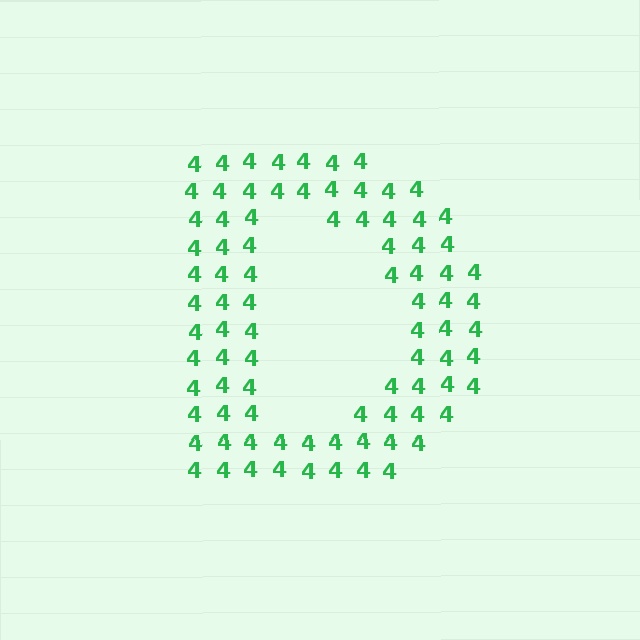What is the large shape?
The large shape is the letter D.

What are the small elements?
The small elements are digit 4's.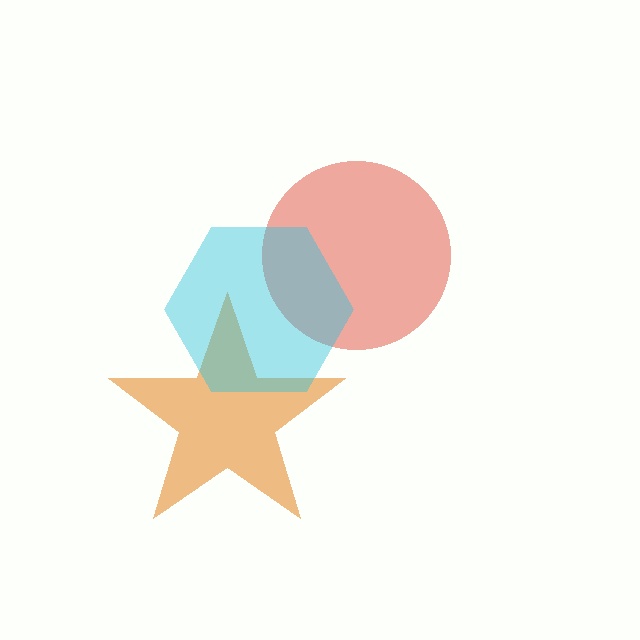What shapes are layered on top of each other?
The layered shapes are: an orange star, a red circle, a cyan hexagon.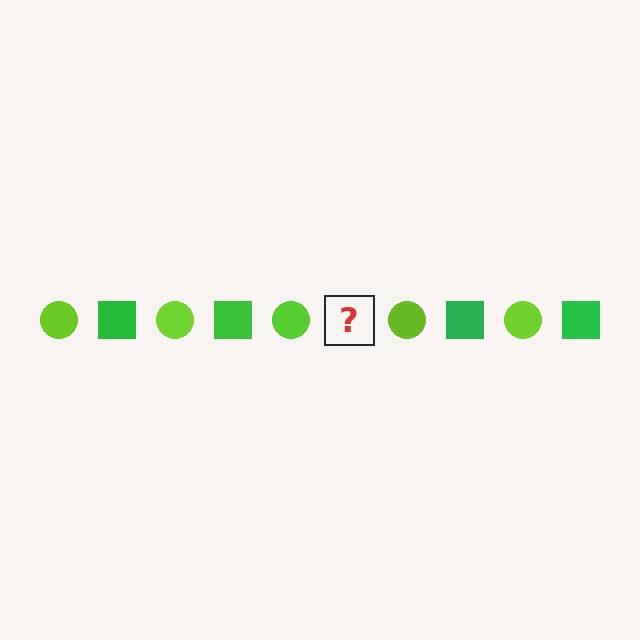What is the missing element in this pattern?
The missing element is a green square.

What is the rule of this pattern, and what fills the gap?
The rule is that the pattern alternates between lime circle and green square. The gap should be filled with a green square.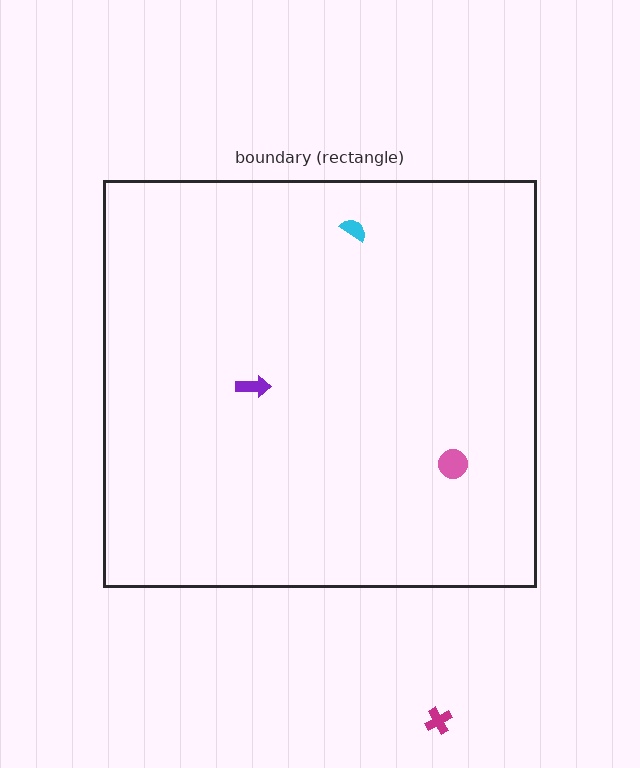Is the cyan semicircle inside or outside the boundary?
Inside.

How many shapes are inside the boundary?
3 inside, 1 outside.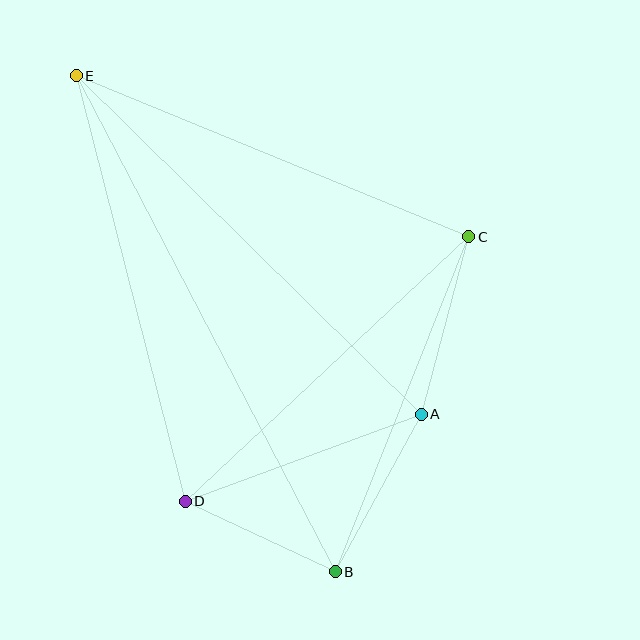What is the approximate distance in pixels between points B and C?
The distance between B and C is approximately 360 pixels.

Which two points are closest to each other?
Points B and D are closest to each other.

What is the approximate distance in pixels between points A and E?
The distance between A and E is approximately 483 pixels.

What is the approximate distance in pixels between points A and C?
The distance between A and C is approximately 184 pixels.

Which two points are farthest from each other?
Points B and E are farthest from each other.